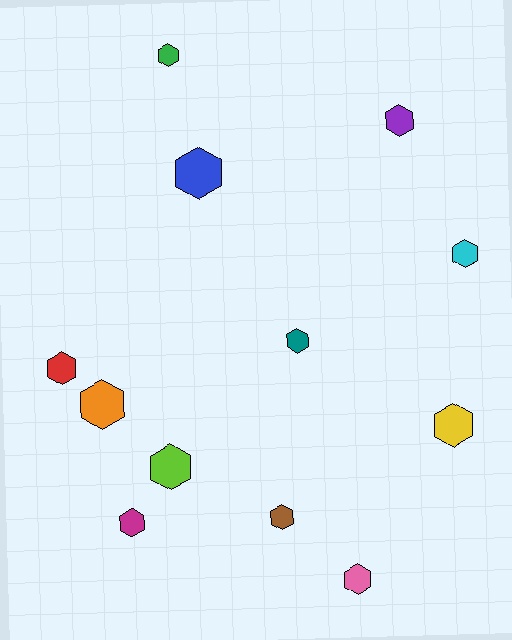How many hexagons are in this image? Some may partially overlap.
There are 12 hexagons.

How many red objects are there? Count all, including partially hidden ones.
There is 1 red object.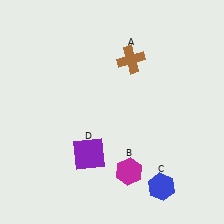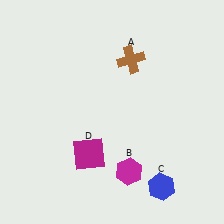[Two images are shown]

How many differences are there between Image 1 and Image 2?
There is 1 difference between the two images.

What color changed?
The square (D) changed from purple in Image 1 to magenta in Image 2.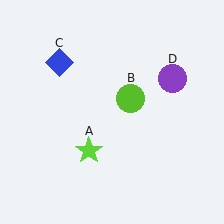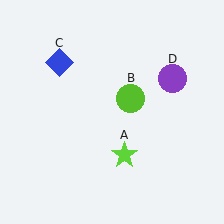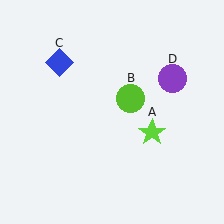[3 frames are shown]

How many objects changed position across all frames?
1 object changed position: lime star (object A).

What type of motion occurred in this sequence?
The lime star (object A) rotated counterclockwise around the center of the scene.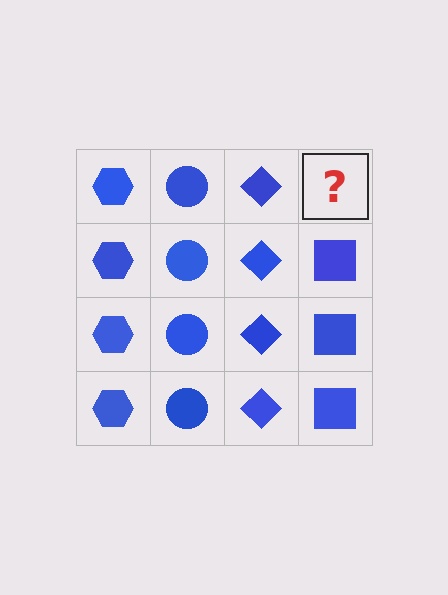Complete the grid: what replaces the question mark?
The question mark should be replaced with a blue square.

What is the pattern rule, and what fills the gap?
The rule is that each column has a consistent shape. The gap should be filled with a blue square.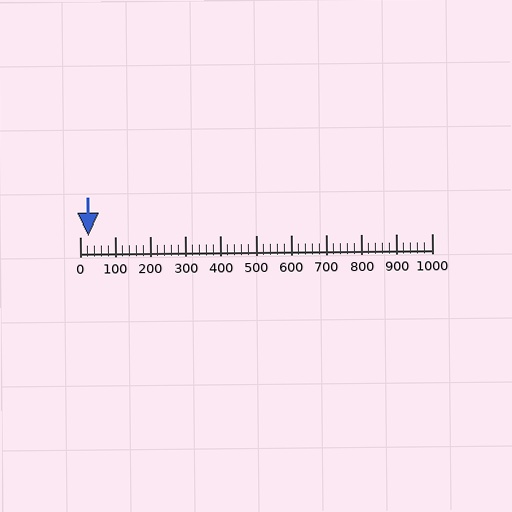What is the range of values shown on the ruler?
The ruler shows values from 0 to 1000.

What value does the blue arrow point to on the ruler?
The blue arrow points to approximately 24.